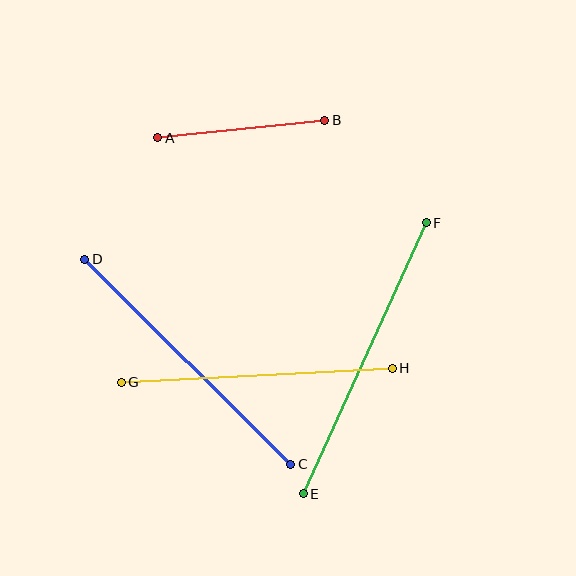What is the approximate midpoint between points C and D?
The midpoint is at approximately (188, 362) pixels.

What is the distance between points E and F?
The distance is approximately 297 pixels.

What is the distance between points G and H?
The distance is approximately 272 pixels.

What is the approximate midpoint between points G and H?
The midpoint is at approximately (257, 375) pixels.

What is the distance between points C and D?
The distance is approximately 290 pixels.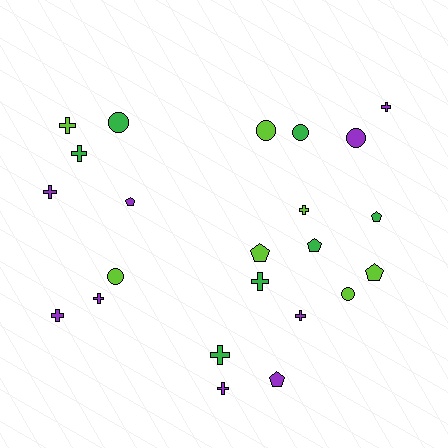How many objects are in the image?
There are 23 objects.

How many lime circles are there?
There are 3 lime circles.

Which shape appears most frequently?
Cross, with 11 objects.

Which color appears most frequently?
Purple, with 9 objects.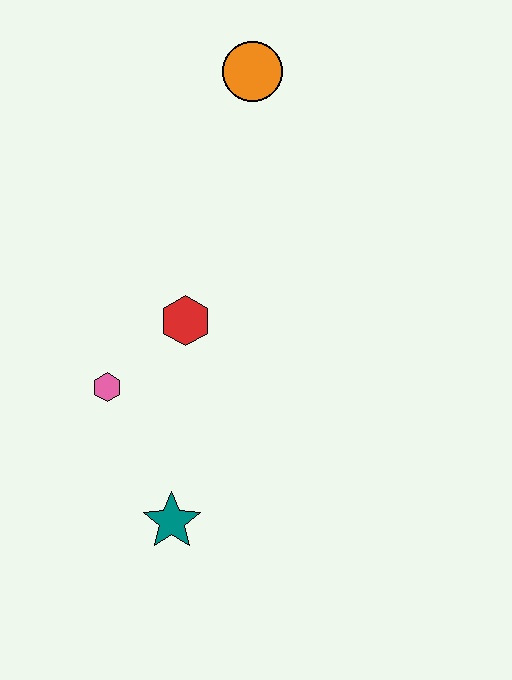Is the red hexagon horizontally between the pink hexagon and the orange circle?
Yes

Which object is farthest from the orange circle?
The teal star is farthest from the orange circle.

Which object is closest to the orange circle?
The red hexagon is closest to the orange circle.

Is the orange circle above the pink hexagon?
Yes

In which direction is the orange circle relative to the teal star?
The orange circle is above the teal star.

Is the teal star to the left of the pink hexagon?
No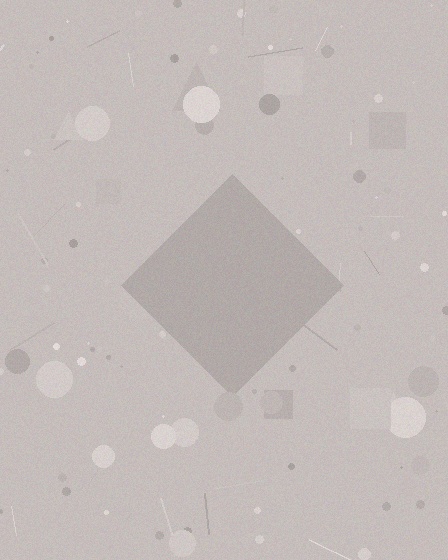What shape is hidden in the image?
A diamond is hidden in the image.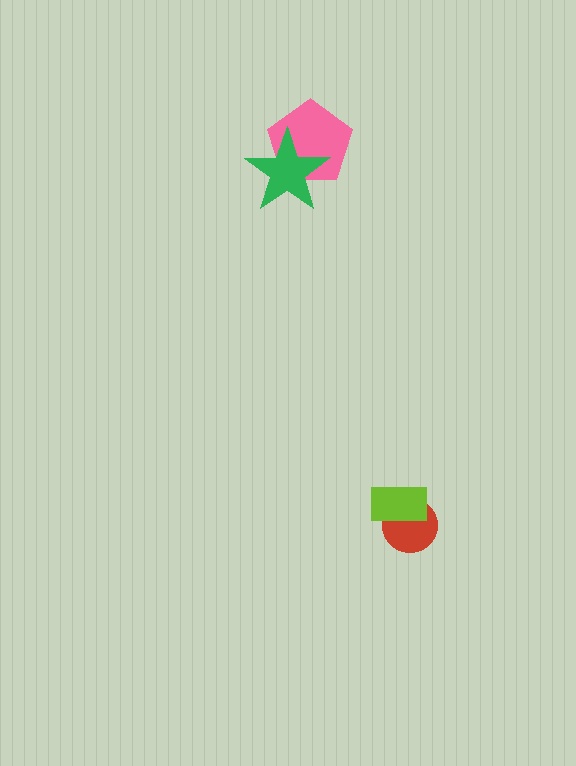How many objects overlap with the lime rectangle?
1 object overlaps with the lime rectangle.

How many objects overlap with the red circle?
1 object overlaps with the red circle.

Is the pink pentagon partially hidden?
Yes, it is partially covered by another shape.